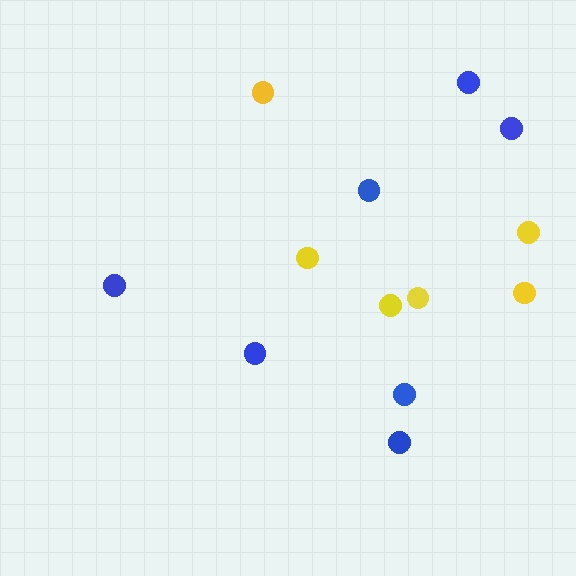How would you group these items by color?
There are 2 groups: one group of blue circles (7) and one group of yellow circles (6).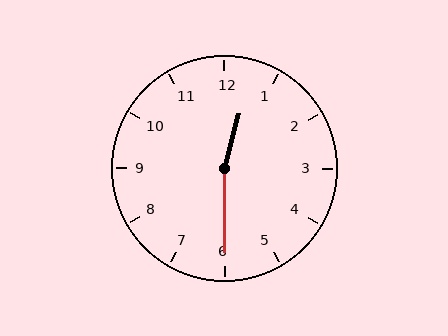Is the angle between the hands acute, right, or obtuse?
It is obtuse.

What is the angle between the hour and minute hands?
Approximately 165 degrees.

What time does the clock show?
12:30.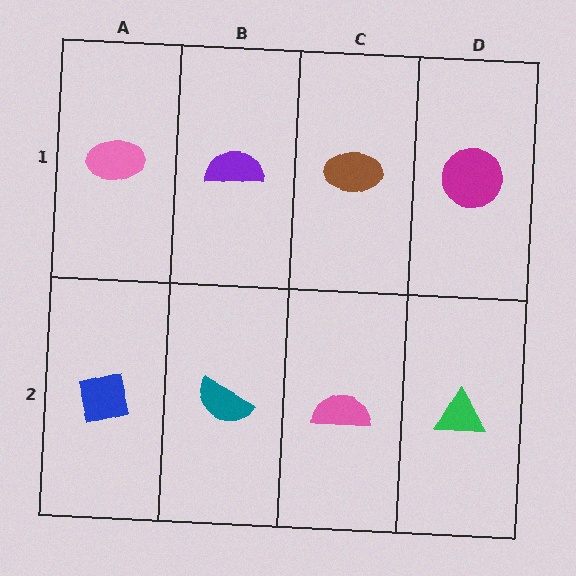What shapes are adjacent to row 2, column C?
A brown ellipse (row 1, column C), a teal semicircle (row 2, column B), a green triangle (row 2, column D).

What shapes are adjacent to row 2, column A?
A pink ellipse (row 1, column A), a teal semicircle (row 2, column B).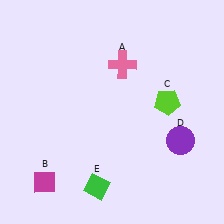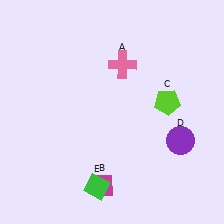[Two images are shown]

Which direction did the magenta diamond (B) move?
The magenta diamond (B) moved right.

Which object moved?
The magenta diamond (B) moved right.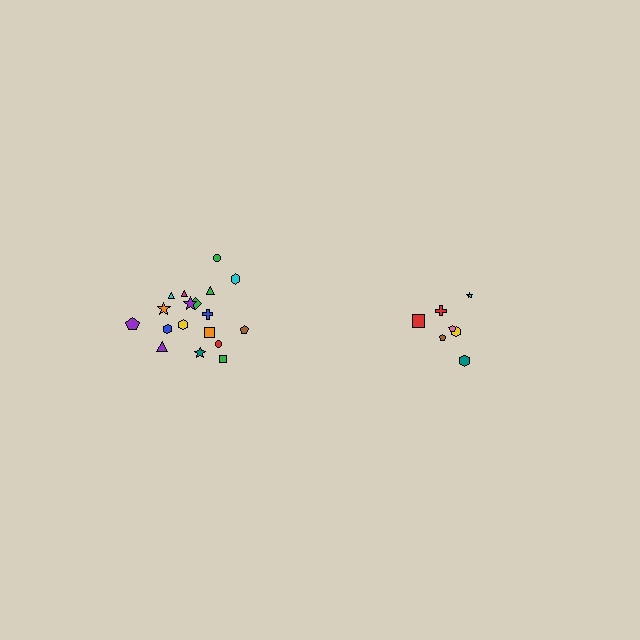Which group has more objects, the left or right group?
The left group.